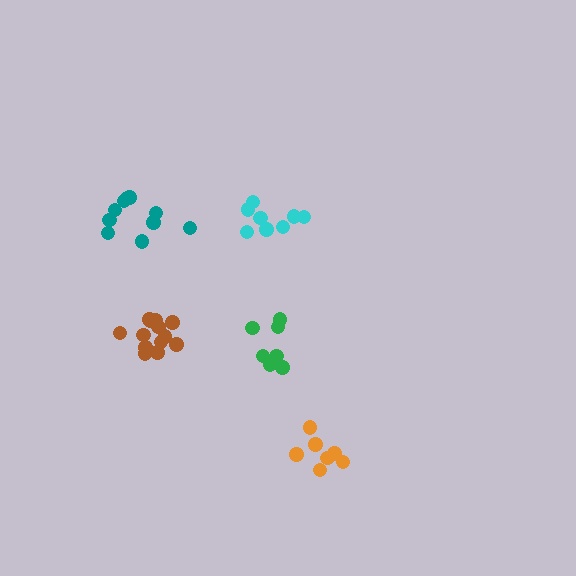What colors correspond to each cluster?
The clusters are colored: orange, cyan, green, brown, teal.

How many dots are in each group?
Group 1: 7 dots, Group 2: 8 dots, Group 3: 8 dots, Group 4: 13 dots, Group 5: 10 dots (46 total).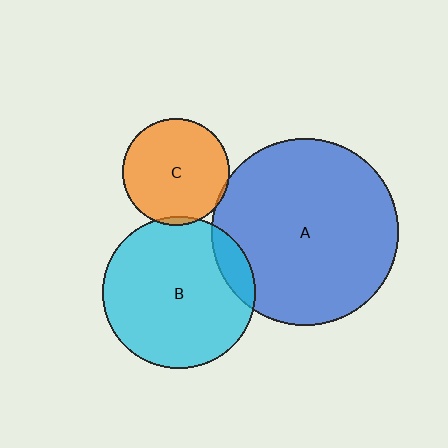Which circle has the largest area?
Circle A (blue).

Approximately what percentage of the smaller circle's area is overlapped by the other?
Approximately 10%.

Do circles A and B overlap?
Yes.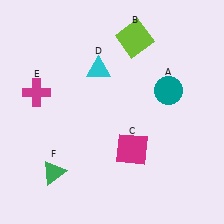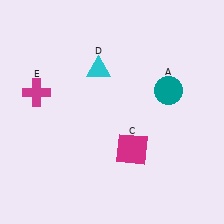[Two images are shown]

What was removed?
The lime square (B), the green triangle (F) were removed in Image 2.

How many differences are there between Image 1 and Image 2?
There are 2 differences between the two images.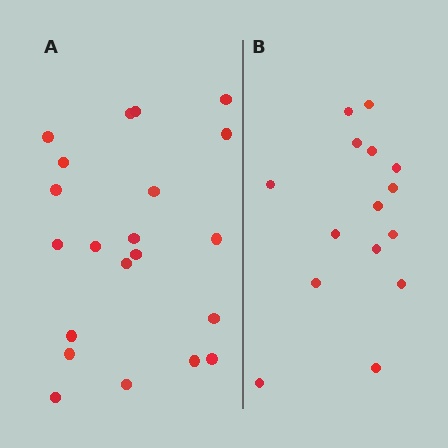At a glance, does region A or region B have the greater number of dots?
Region A (the left region) has more dots.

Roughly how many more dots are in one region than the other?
Region A has about 6 more dots than region B.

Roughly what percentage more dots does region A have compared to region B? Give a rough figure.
About 40% more.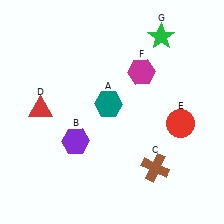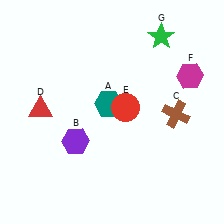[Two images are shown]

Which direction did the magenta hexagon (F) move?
The magenta hexagon (F) moved right.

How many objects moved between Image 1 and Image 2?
3 objects moved between the two images.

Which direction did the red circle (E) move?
The red circle (E) moved left.